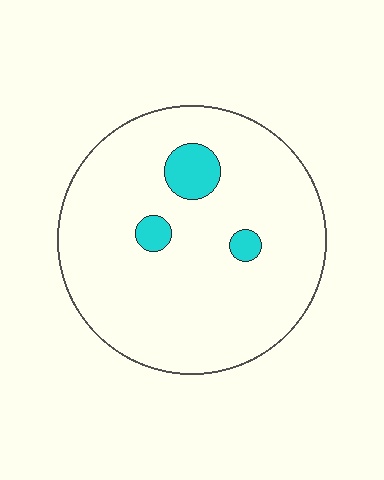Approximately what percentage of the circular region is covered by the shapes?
Approximately 10%.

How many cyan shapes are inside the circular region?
3.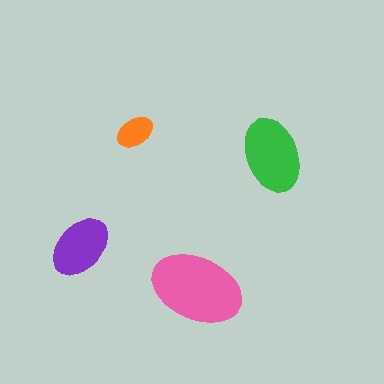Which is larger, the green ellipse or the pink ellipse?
The pink one.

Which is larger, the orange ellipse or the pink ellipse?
The pink one.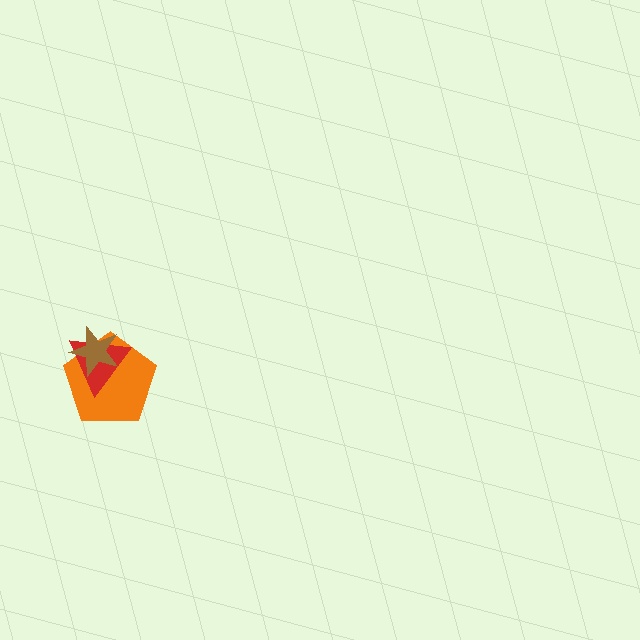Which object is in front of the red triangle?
The brown star is in front of the red triangle.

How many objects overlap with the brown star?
2 objects overlap with the brown star.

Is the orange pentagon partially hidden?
Yes, it is partially covered by another shape.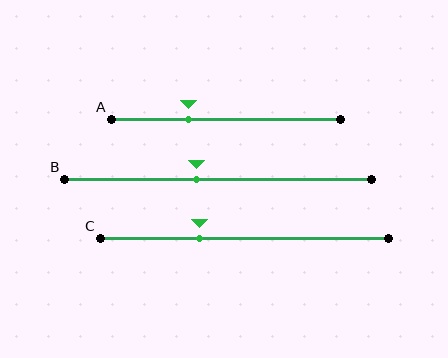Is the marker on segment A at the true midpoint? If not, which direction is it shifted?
No, the marker on segment A is shifted to the left by about 16% of the segment length.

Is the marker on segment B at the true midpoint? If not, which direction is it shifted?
No, the marker on segment B is shifted to the left by about 7% of the segment length.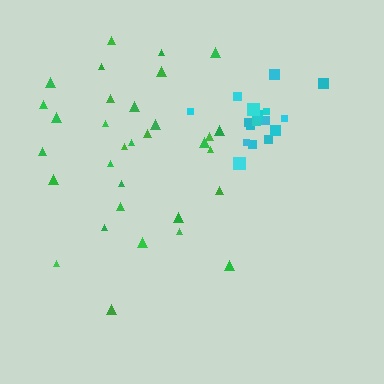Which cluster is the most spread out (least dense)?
Green.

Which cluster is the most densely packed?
Cyan.